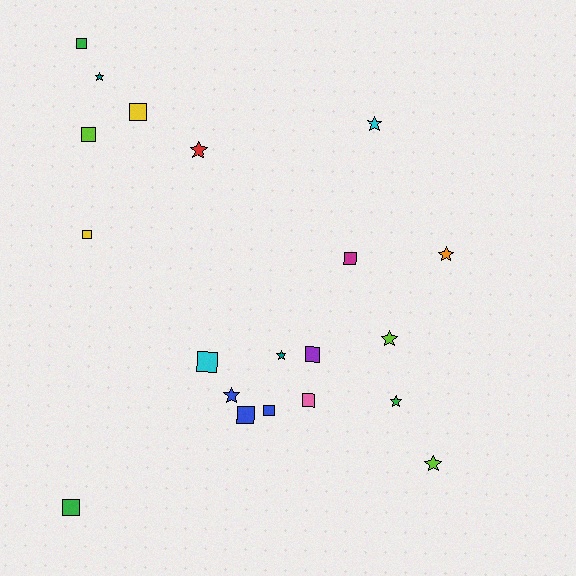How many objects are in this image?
There are 20 objects.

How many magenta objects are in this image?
There is 1 magenta object.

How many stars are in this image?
There are 9 stars.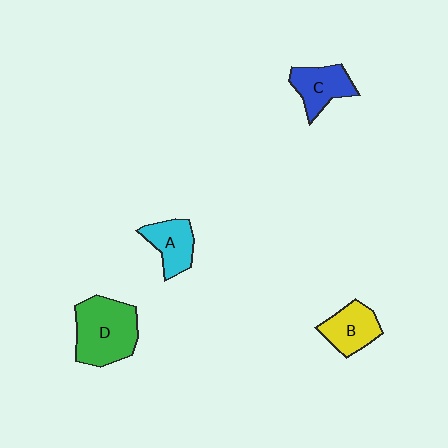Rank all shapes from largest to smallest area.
From largest to smallest: D (green), B (yellow), C (blue), A (cyan).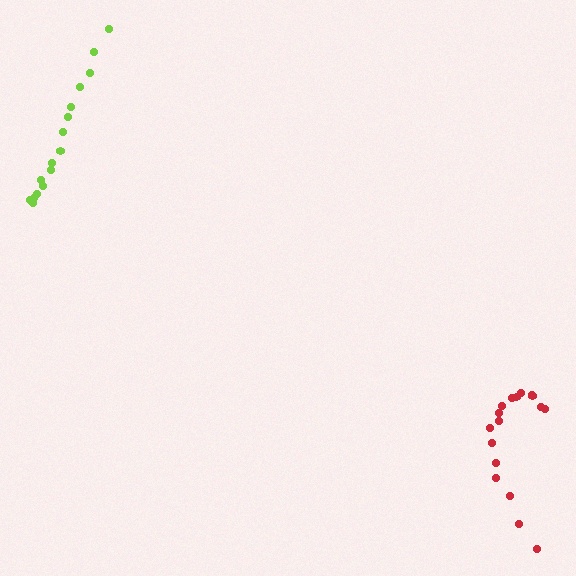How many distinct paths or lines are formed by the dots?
There are 2 distinct paths.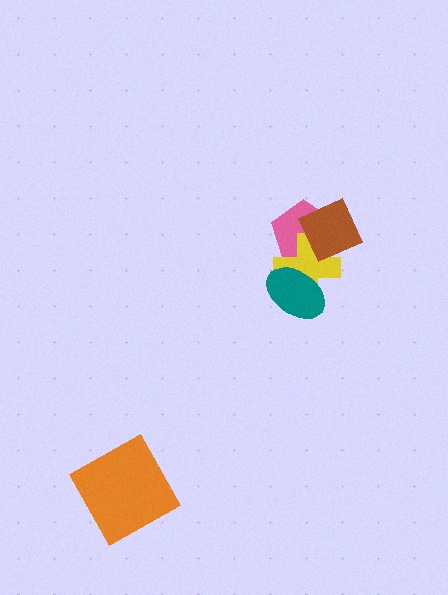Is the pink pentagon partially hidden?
Yes, it is partially covered by another shape.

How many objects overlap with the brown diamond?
2 objects overlap with the brown diamond.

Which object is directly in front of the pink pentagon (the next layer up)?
The yellow cross is directly in front of the pink pentagon.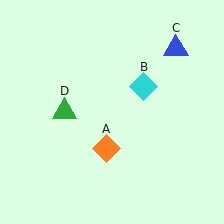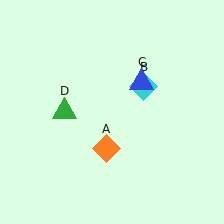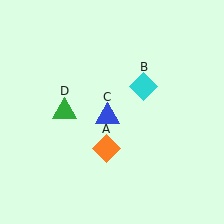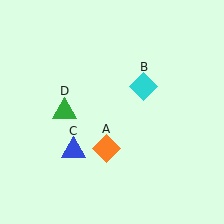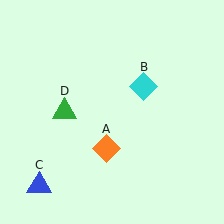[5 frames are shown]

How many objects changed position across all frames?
1 object changed position: blue triangle (object C).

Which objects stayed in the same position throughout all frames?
Orange diamond (object A) and cyan diamond (object B) and green triangle (object D) remained stationary.